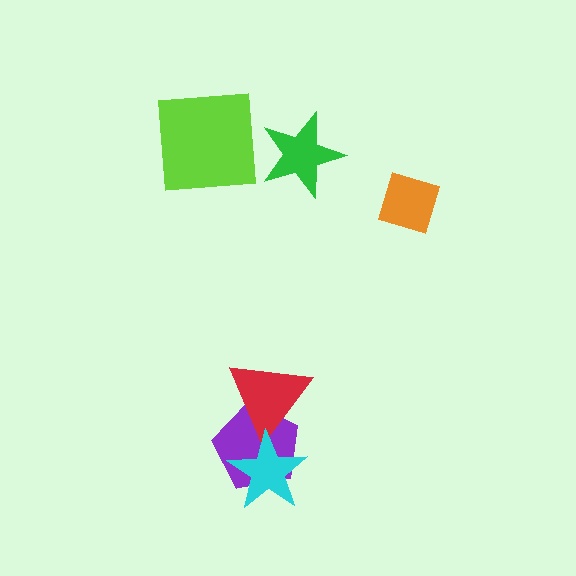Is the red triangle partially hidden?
Yes, it is partially covered by another shape.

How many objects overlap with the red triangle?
2 objects overlap with the red triangle.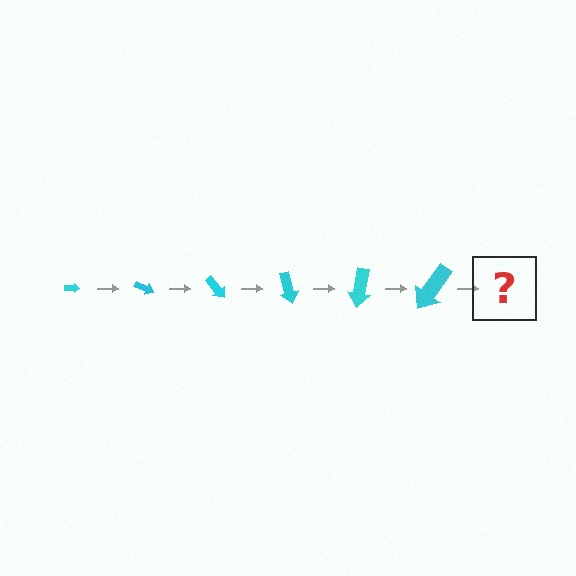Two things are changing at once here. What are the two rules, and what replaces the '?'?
The two rules are that the arrow grows larger each step and it rotates 25 degrees each step. The '?' should be an arrow, larger than the previous one and rotated 150 degrees from the start.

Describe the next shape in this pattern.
It should be an arrow, larger than the previous one and rotated 150 degrees from the start.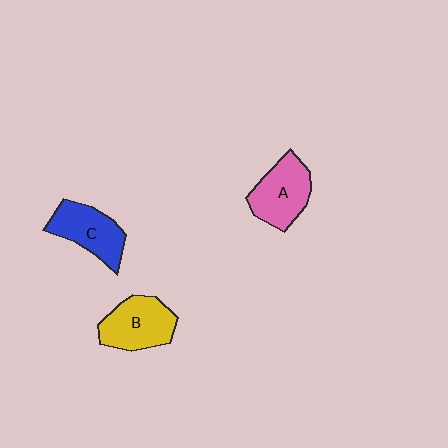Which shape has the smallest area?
Shape C (blue).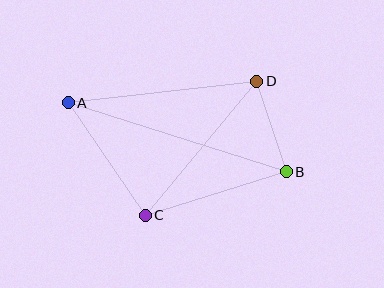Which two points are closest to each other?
Points B and D are closest to each other.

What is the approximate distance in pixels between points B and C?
The distance between B and C is approximately 147 pixels.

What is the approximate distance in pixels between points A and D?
The distance between A and D is approximately 190 pixels.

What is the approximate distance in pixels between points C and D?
The distance between C and D is approximately 174 pixels.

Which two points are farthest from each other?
Points A and B are farthest from each other.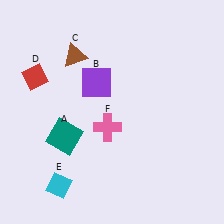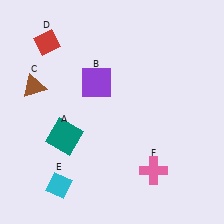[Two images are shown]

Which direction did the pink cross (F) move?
The pink cross (F) moved right.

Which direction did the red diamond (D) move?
The red diamond (D) moved up.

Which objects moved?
The objects that moved are: the brown triangle (C), the red diamond (D), the pink cross (F).